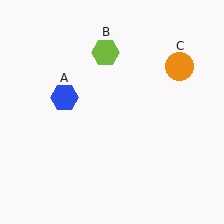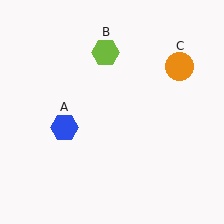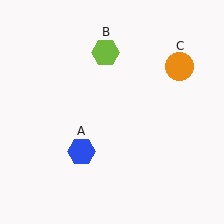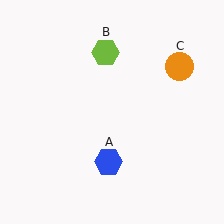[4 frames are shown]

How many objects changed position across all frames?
1 object changed position: blue hexagon (object A).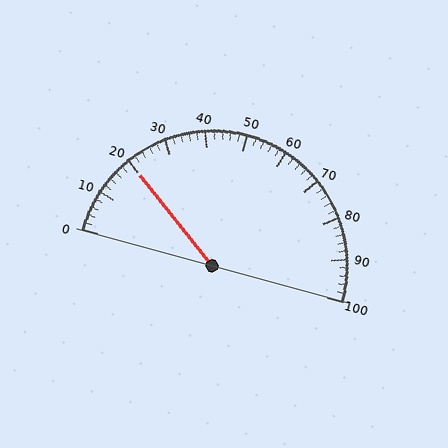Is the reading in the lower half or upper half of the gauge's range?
The reading is in the lower half of the range (0 to 100).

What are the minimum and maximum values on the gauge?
The gauge ranges from 0 to 100.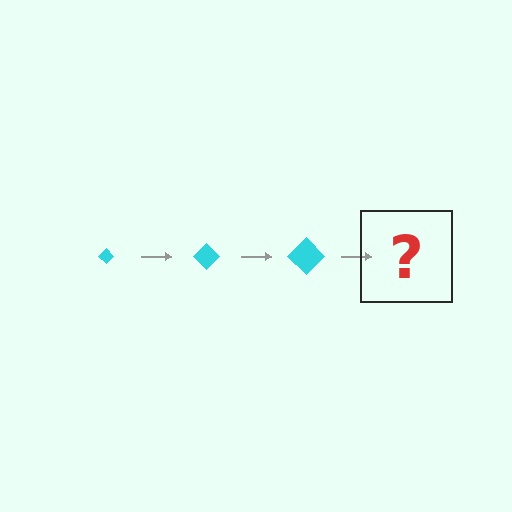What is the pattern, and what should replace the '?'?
The pattern is that the diamond gets progressively larger each step. The '?' should be a cyan diamond, larger than the previous one.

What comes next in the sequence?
The next element should be a cyan diamond, larger than the previous one.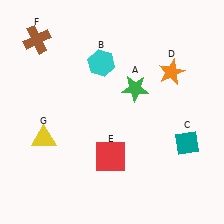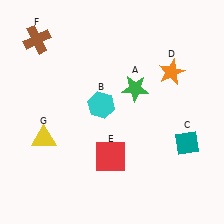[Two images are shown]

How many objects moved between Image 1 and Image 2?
1 object moved between the two images.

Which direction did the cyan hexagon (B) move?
The cyan hexagon (B) moved down.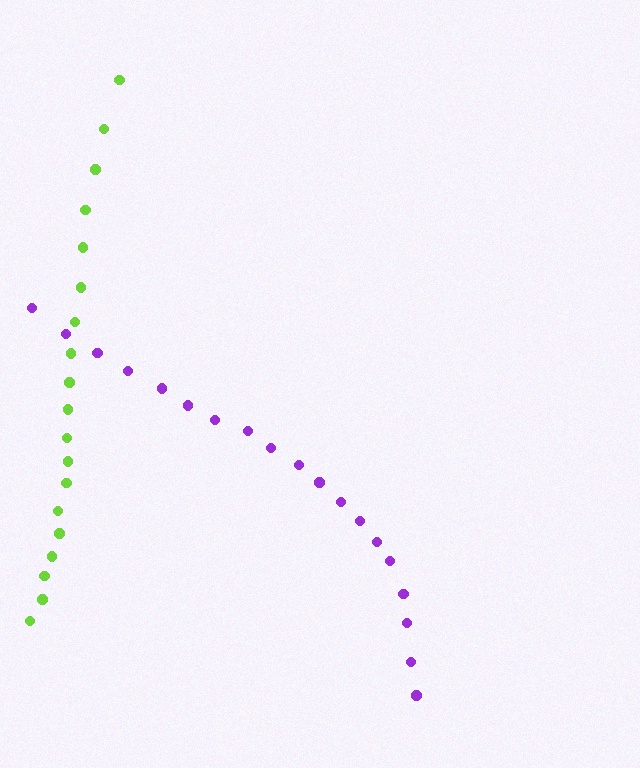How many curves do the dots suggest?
There are 2 distinct paths.